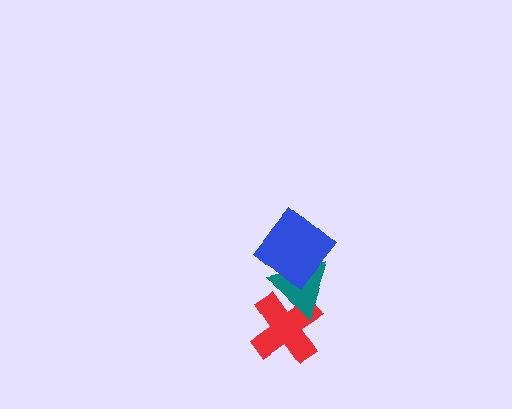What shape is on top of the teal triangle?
The blue diamond is on top of the teal triangle.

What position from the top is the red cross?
The red cross is 3rd from the top.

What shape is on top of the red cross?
The teal triangle is on top of the red cross.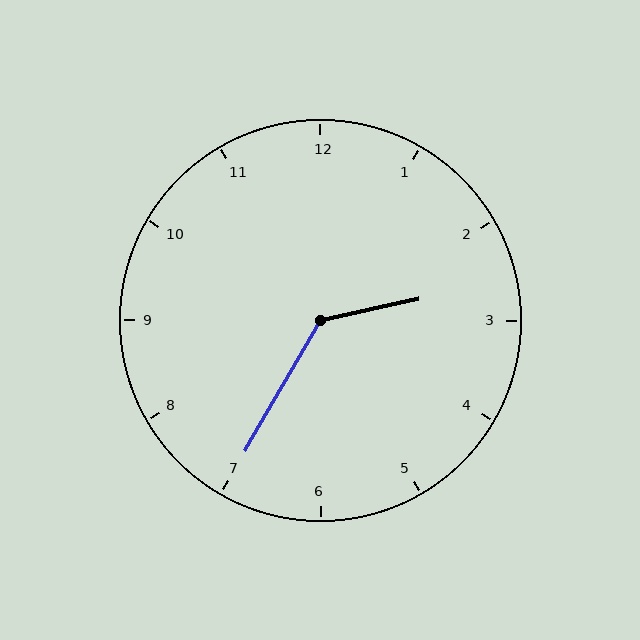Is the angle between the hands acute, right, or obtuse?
It is obtuse.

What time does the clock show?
2:35.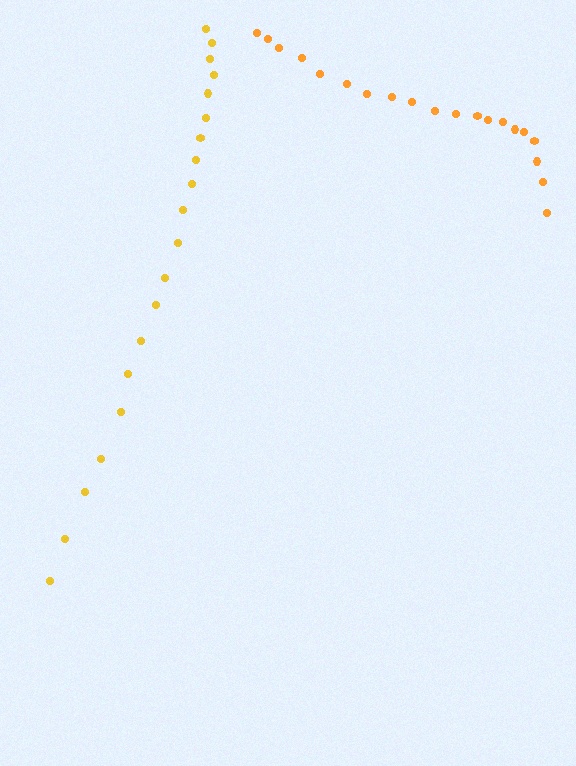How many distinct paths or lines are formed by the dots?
There are 2 distinct paths.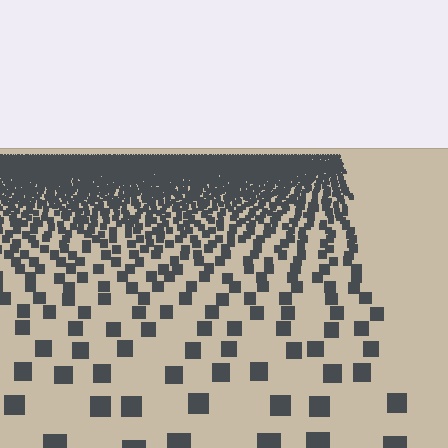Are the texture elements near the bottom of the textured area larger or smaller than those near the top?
Larger. Near the bottom, elements are closer to the viewer and appear at a bigger on-screen size.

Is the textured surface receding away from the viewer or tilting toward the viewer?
The surface is receding away from the viewer. Texture elements get smaller and denser toward the top.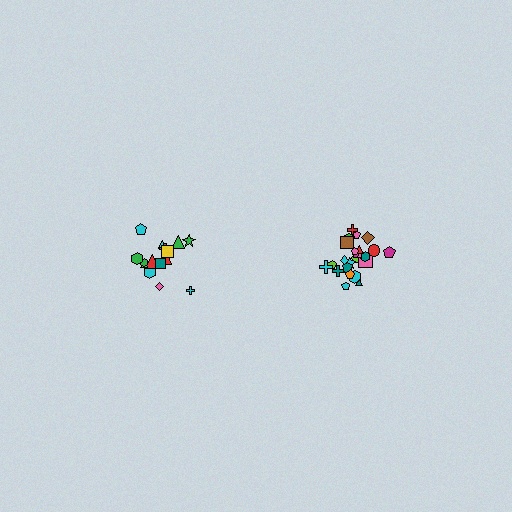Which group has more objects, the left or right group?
The right group.